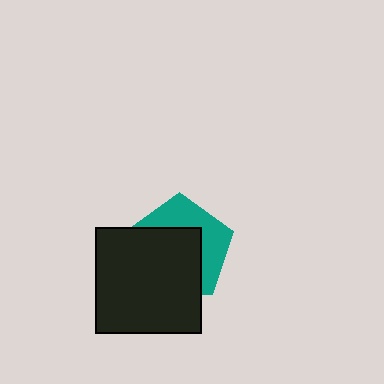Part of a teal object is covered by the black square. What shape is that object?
It is a pentagon.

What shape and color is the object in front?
The object in front is a black square.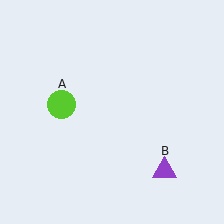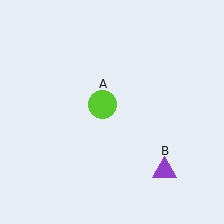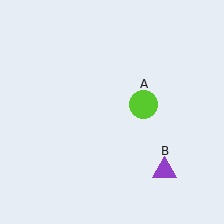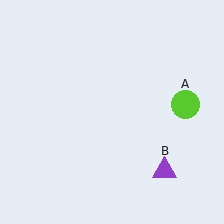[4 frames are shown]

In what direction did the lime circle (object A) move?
The lime circle (object A) moved right.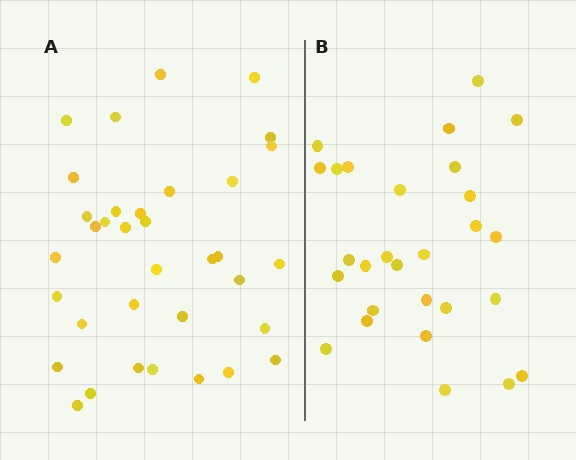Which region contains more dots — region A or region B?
Region A (the left region) has more dots.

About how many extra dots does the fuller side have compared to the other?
Region A has roughly 8 or so more dots than region B.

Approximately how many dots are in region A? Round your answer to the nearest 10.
About 40 dots. (The exact count is 35, which rounds to 40.)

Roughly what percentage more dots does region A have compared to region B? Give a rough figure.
About 25% more.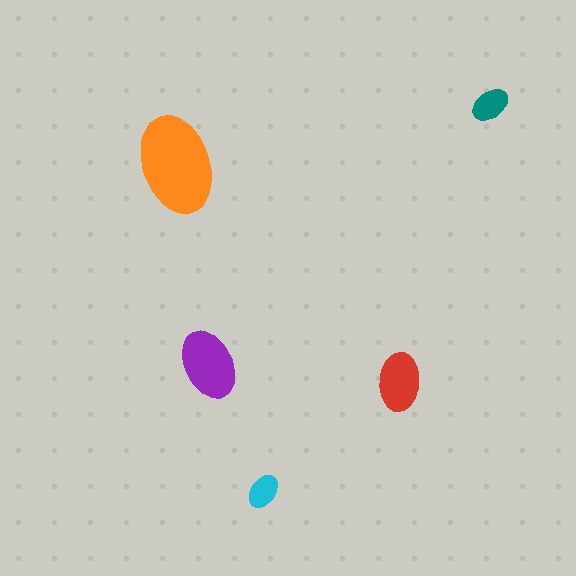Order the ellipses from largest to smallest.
the orange one, the purple one, the red one, the teal one, the cyan one.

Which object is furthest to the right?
The teal ellipse is rightmost.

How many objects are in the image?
There are 5 objects in the image.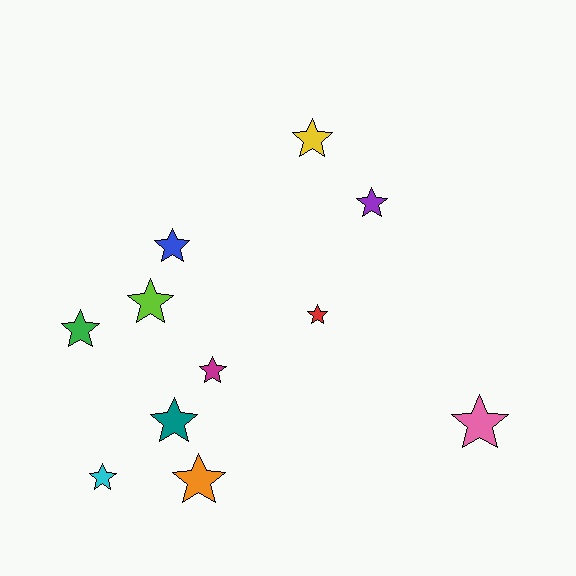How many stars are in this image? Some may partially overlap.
There are 11 stars.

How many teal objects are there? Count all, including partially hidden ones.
There is 1 teal object.